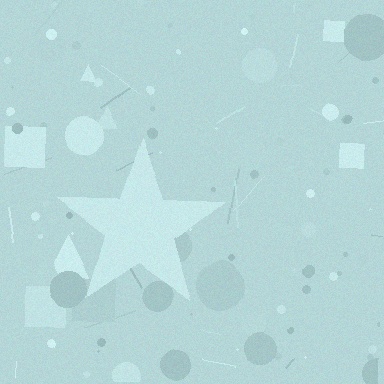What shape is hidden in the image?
A star is hidden in the image.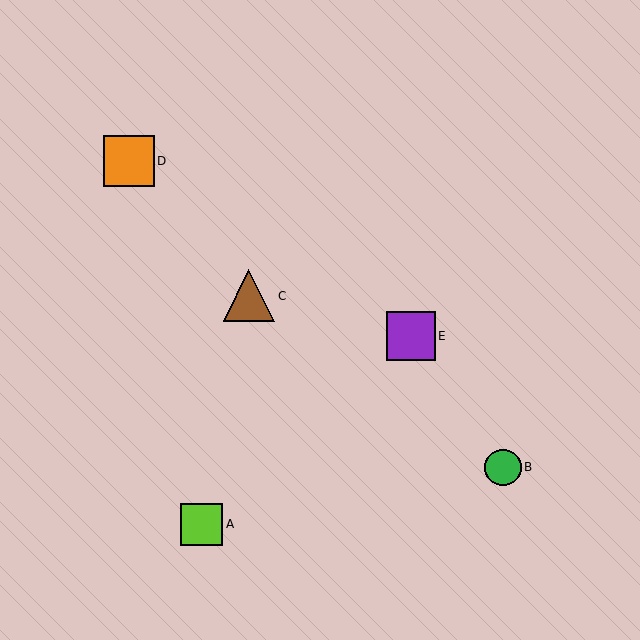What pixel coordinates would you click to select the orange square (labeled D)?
Click at (129, 161) to select the orange square D.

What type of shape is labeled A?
Shape A is a lime square.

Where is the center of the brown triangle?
The center of the brown triangle is at (249, 296).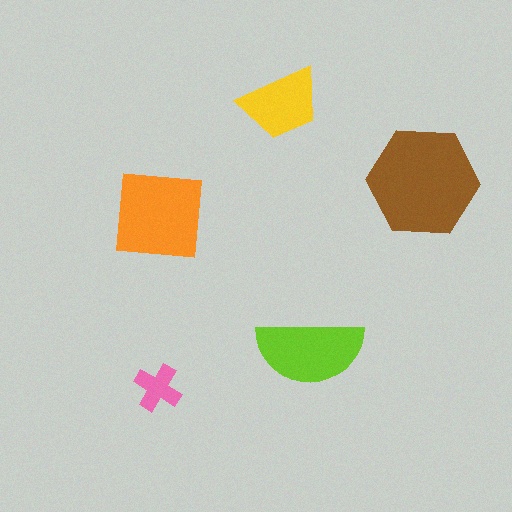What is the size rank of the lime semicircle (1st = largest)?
3rd.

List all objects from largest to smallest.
The brown hexagon, the orange square, the lime semicircle, the yellow trapezoid, the pink cross.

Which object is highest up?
The yellow trapezoid is topmost.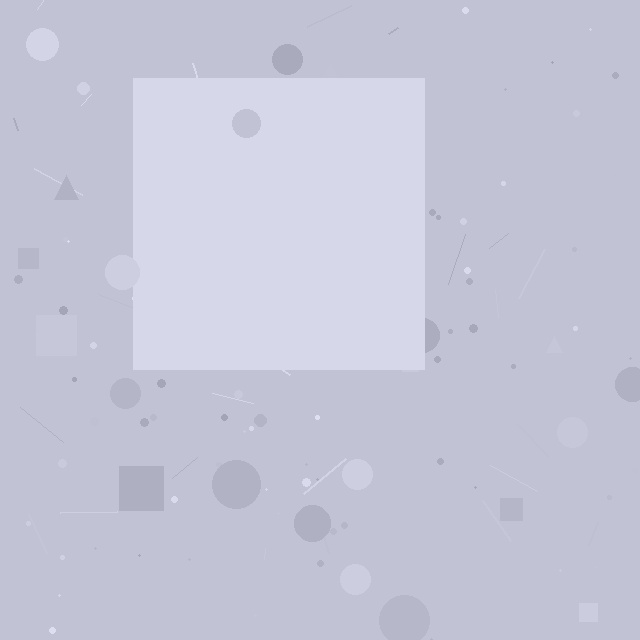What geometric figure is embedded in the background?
A square is embedded in the background.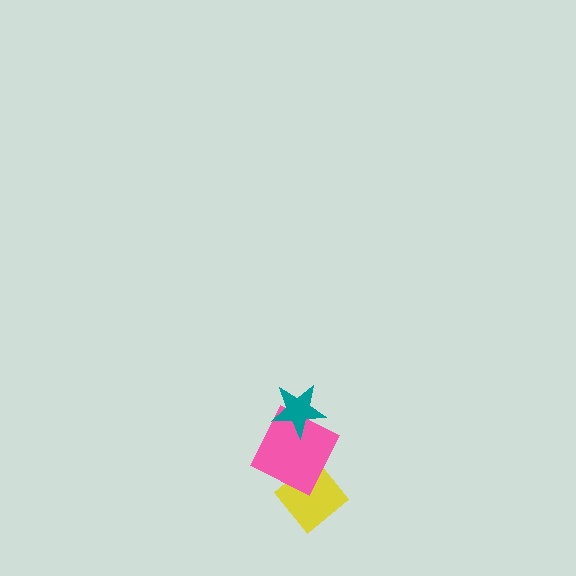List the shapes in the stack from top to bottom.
From top to bottom: the teal star, the pink square, the yellow diamond.